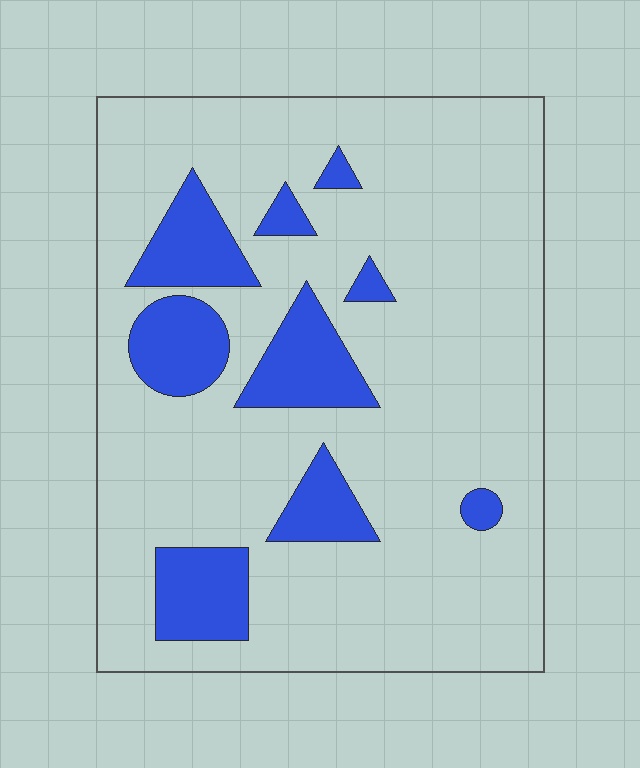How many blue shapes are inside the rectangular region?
9.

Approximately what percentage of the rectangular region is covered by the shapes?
Approximately 20%.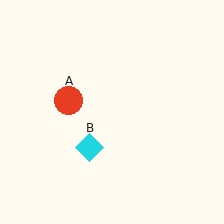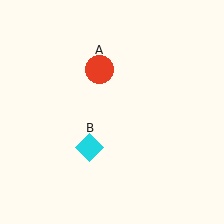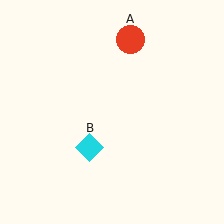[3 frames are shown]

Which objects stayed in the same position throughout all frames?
Cyan diamond (object B) remained stationary.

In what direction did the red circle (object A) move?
The red circle (object A) moved up and to the right.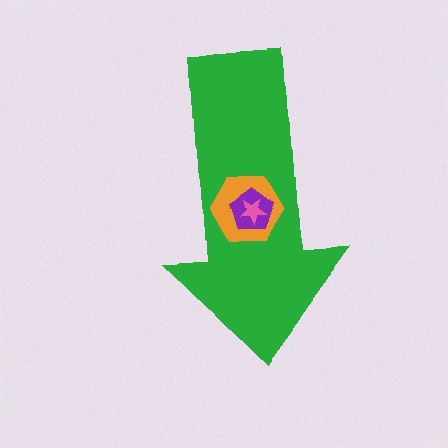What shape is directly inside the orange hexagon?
The purple pentagon.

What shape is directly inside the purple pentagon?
The pink star.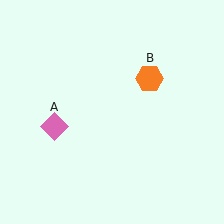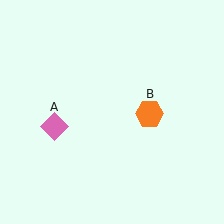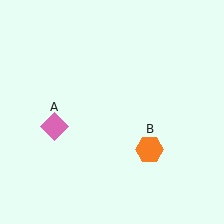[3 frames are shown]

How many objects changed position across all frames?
1 object changed position: orange hexagon (object B).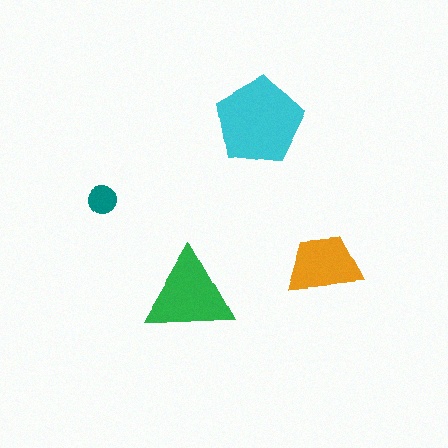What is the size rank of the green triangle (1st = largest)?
2nd.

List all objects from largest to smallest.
The cyan pentagon, the green triangle, the orange trapezoid, the teal circle.